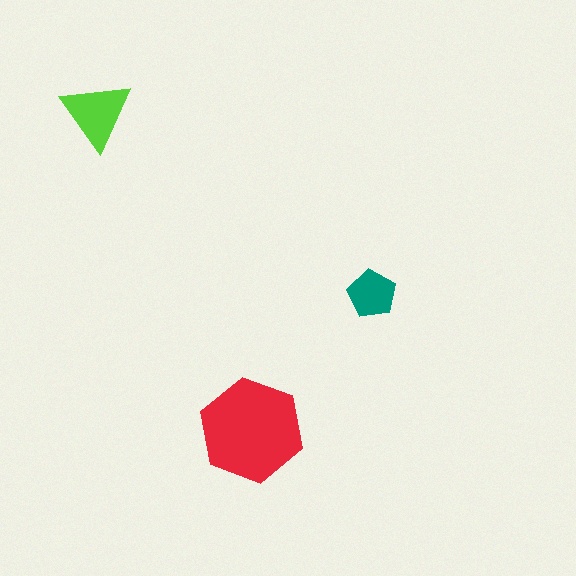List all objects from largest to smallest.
The red hexagon, the lime triangle, the teal pentagon.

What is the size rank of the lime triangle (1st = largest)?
2nd.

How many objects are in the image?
There are 3 objects in the image.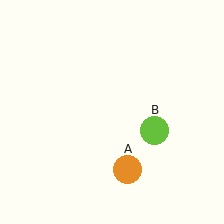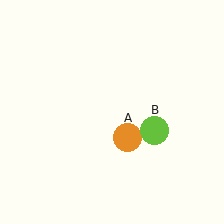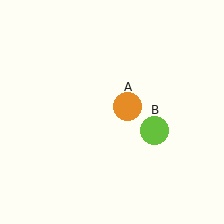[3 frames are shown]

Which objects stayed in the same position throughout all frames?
Lime circle (object B) remained stationary.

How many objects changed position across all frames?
1 object changed position: orange circle (object A).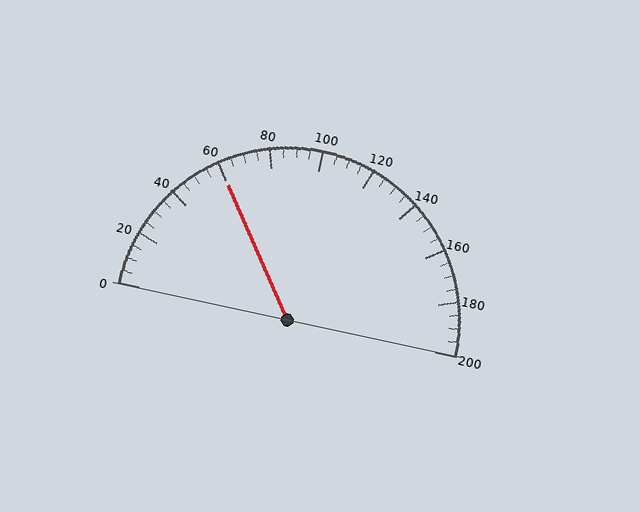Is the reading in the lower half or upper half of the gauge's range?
The reading is in the lower half of the range (0 to 200).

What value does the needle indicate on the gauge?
The needle indicates approximately 60.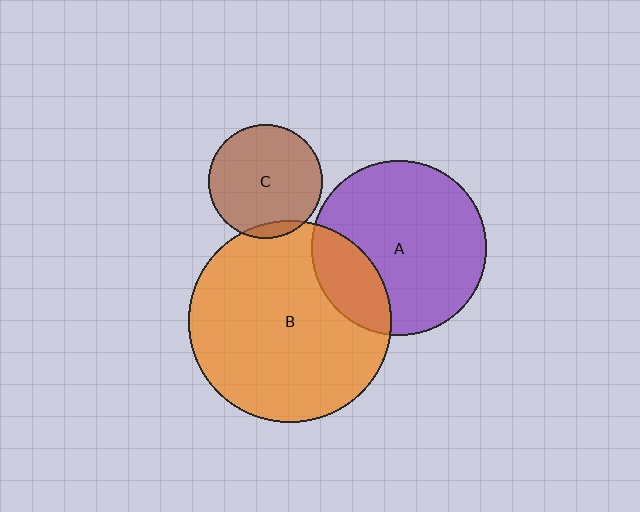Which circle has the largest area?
Circle B (orange).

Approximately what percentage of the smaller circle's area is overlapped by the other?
Approximately 5%.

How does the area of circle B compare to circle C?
Approximately 3.1 times.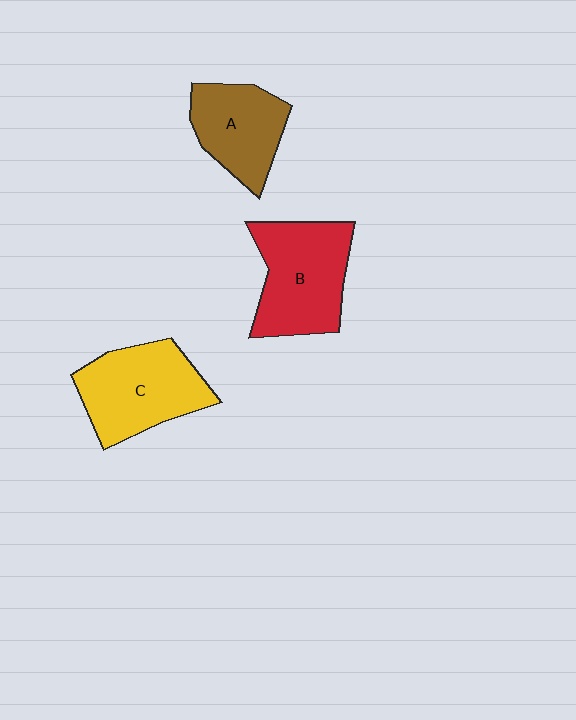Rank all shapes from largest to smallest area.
From largest to smallest: B (red), C (yellow), A (brown).